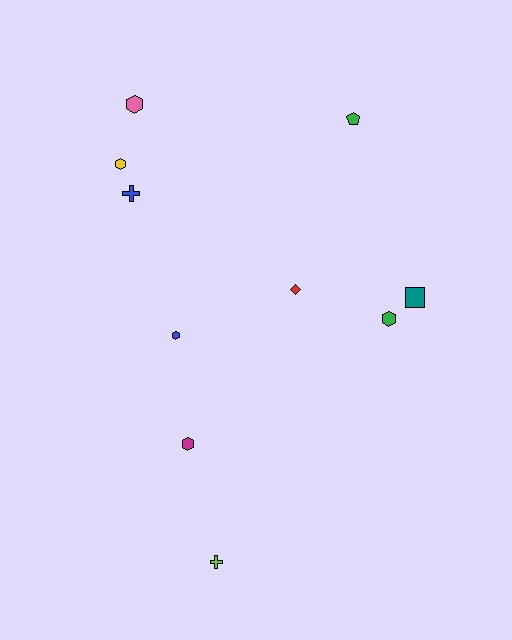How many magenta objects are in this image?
There is 1 magenta object.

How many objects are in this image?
There are 10 objects.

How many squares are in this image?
There is 1 square.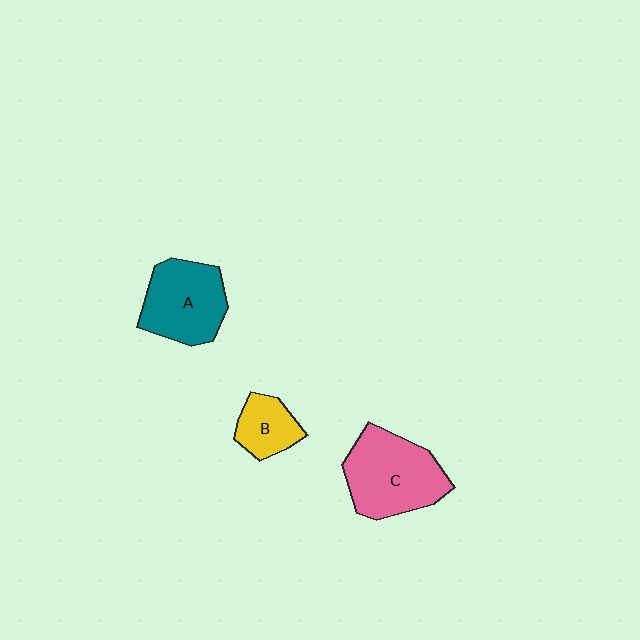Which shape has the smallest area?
Shape B (yellow).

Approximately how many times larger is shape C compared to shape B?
Approximately 2.2 times.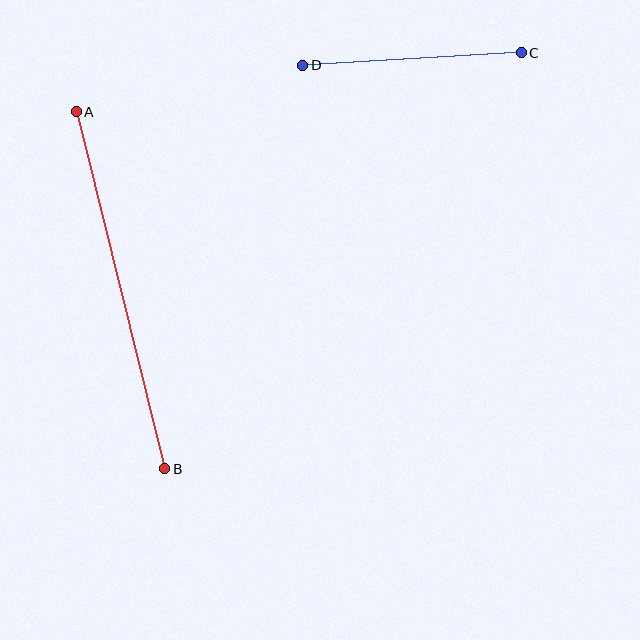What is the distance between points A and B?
The distance is approximately 368 pixels.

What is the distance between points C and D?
The distance is approximately 219 pixels.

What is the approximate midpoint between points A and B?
The midpoint is at approximately (121, 290) pixels.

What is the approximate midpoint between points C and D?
The midpoint is at approximately (412, 59) pixels.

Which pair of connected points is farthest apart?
Points A and B are farthest apart.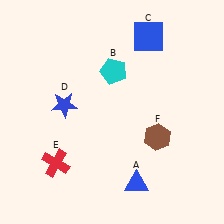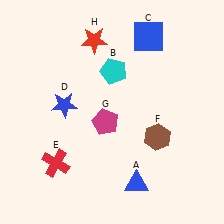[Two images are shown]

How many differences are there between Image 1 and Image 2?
There are 2 differences between the two images.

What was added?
A magenta pentagon (G), a red star (H) were added in Image 2.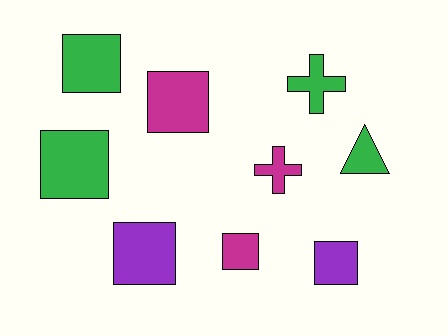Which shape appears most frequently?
Square, with 6 objects.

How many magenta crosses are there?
There is 1 magenta cross.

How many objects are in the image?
There are 9 objects.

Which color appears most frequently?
Green, with 4 objects.